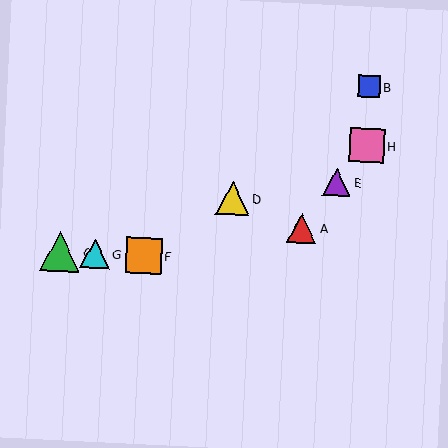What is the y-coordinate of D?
Object D is at y≈198.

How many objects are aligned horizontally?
3 objects (C, F, G) are aligned horizontally.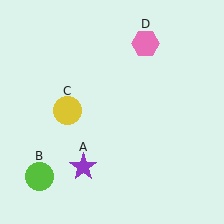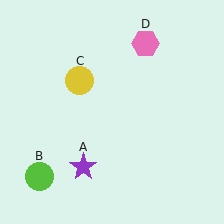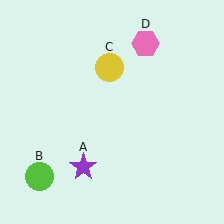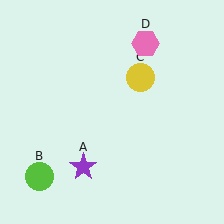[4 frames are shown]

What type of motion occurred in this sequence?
The yellow circle (object C) rotated clockwise around the center of the scene.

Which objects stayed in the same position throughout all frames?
Purple star (object A) and lime circle (object B) and pink hexagon (object D) remained stationary.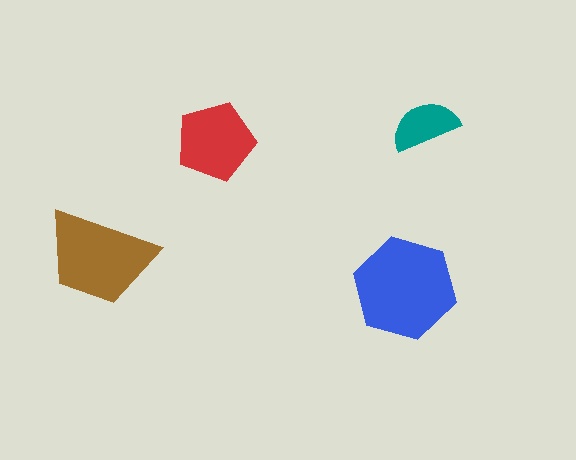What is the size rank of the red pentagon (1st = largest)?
3rd.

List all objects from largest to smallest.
The blue hexagon, the brown trapezoid, the red pentagon, the teal semicircle.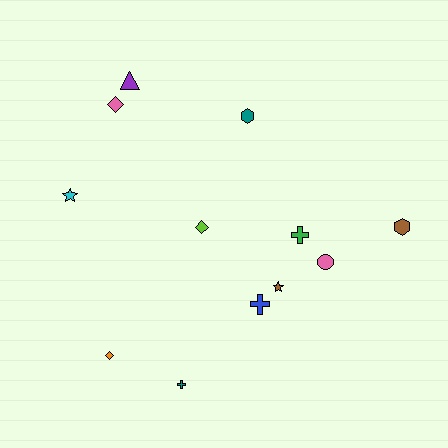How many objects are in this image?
There are 12 objects.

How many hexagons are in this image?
There are 2 hexagons.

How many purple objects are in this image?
There is 1 purple object.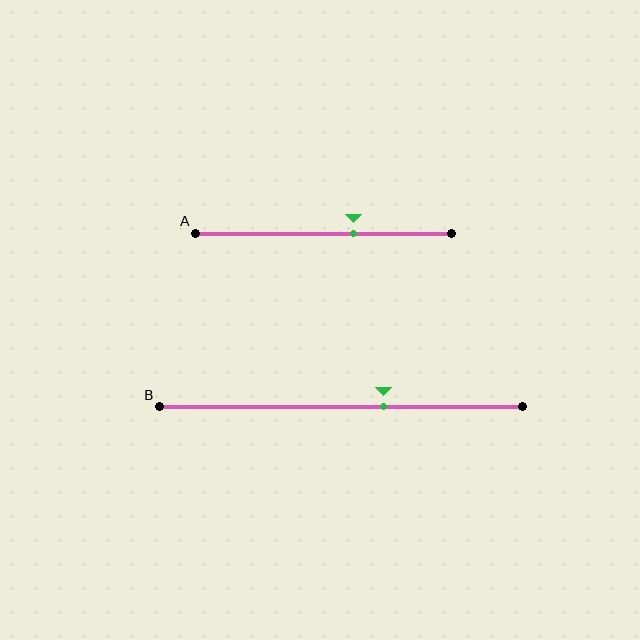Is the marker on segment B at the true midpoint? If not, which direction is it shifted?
No, the marker on segment B is shifted to the right by about 12% of the segment length.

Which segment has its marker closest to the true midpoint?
Segment A has its marker closest to the true midpoint.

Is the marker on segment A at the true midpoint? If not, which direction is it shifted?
No, the marker on segment A is shifted to the right by about 12% of the segment length.